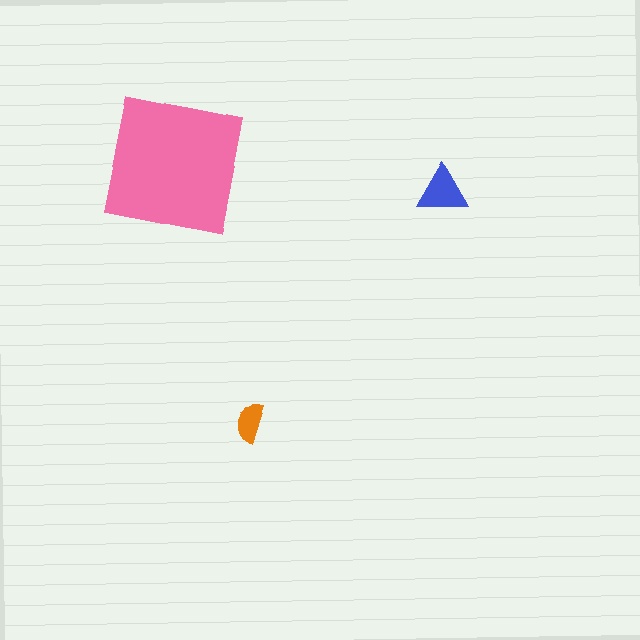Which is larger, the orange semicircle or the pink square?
The pink square.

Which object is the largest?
The pink square.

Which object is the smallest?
The orange semicircle.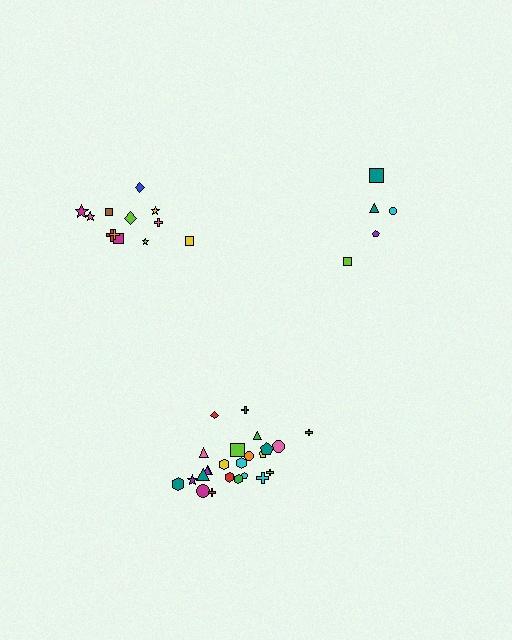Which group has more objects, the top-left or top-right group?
The top-left group.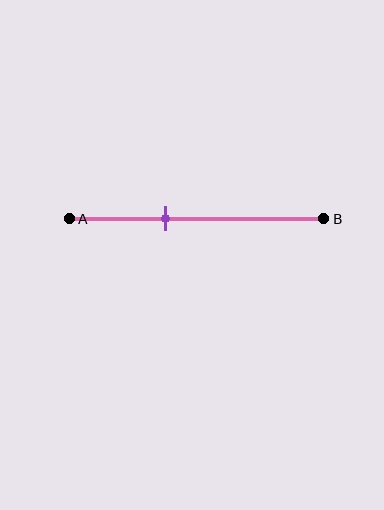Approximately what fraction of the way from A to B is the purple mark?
The purple mark is approximately 40% of the way from A to B.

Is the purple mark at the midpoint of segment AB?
No, the mark is at about 40% from A, not at the 50% midpoint.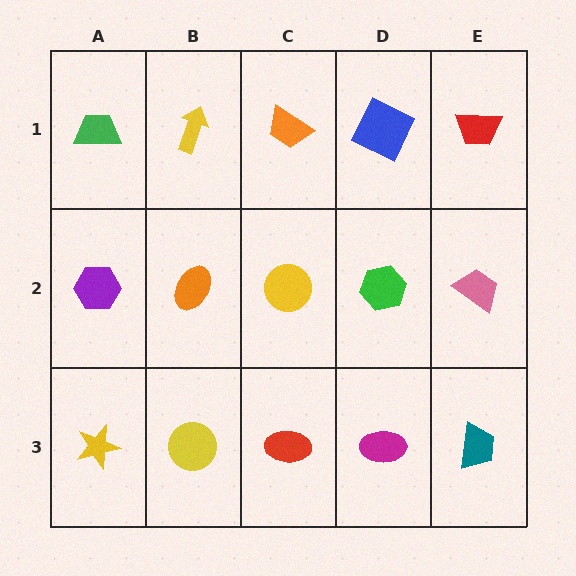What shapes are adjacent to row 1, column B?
An orange ellipse (row 2, column B), a green trapezoid (row 1, column A), an orange trapezoid (row 1, column C).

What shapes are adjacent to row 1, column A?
A purple hexagon (row 2, column A), a yellow arrow (row 1, column B).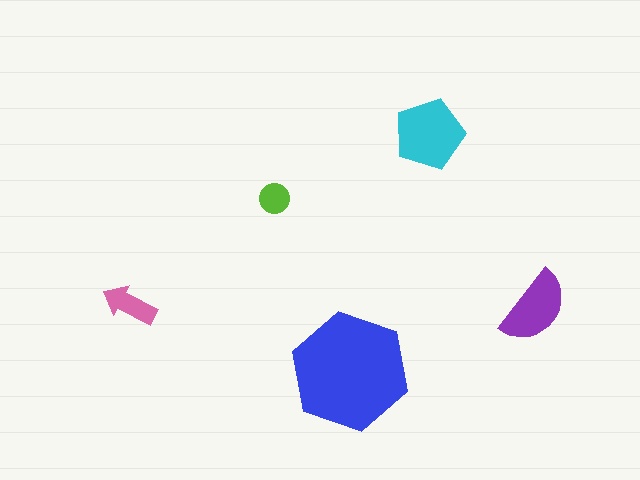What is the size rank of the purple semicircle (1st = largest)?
3rd.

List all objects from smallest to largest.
The lime circle, the pink arrow, the purple semicircle, the cyan pentagon, the blue hexagon.